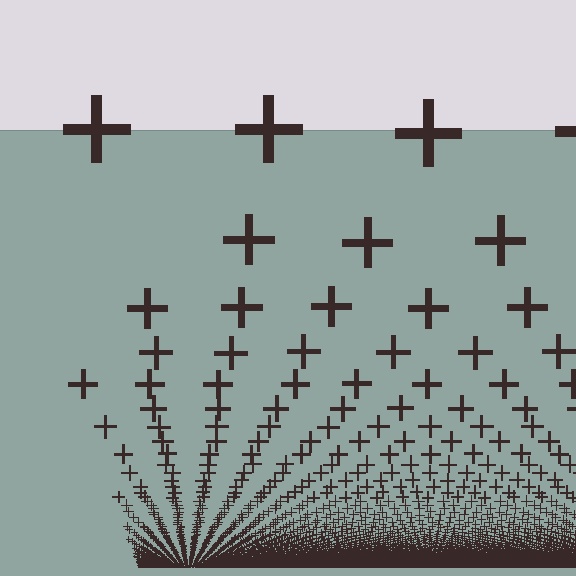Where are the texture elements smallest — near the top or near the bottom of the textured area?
Near the bottom.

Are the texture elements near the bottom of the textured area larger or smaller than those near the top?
Smaller. The gradient is inverted — elements near the bottom are smaller and denser.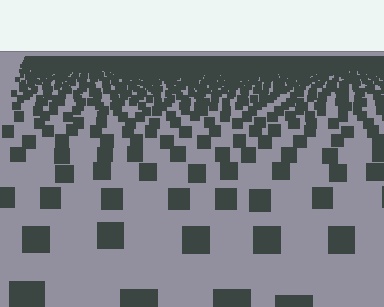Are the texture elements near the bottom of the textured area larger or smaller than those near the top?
Larger. Near the bottom, elements are closer to the viewer and appear at a bigger on-screen size.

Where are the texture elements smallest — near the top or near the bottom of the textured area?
Near the top.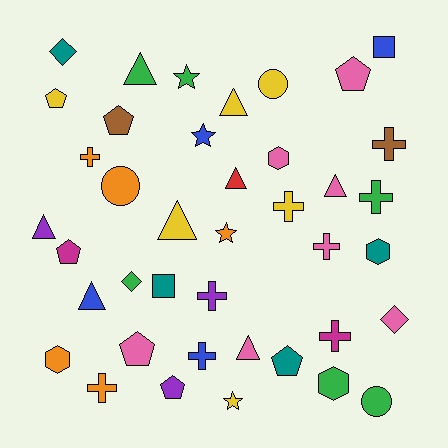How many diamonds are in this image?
There are 3 diamonds.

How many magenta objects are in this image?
There are 2 magenta objects.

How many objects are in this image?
There are 40 objects.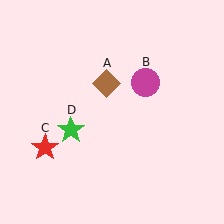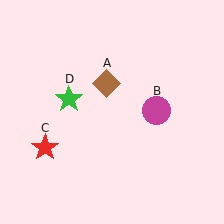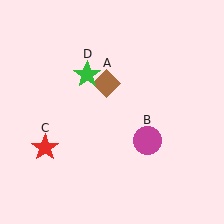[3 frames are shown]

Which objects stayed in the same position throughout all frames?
Brown diamond (object A) and red star (object C) remained stationary.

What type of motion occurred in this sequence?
The magenta circle (object B), green star (object D) rotated clockwise around the center of the scene.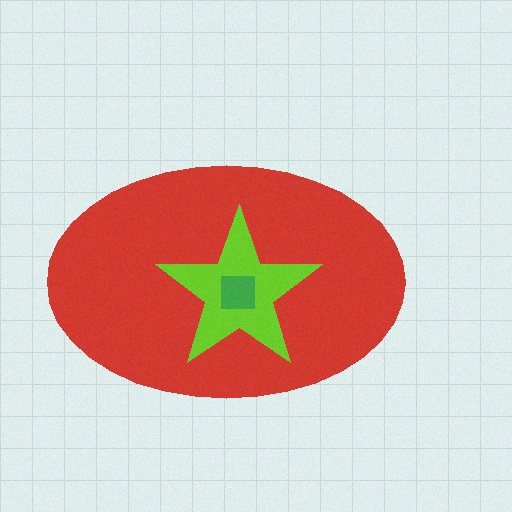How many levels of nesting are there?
3.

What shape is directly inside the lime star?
The green square.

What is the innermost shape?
The green square.